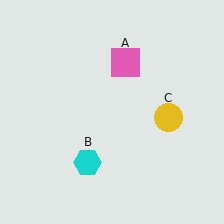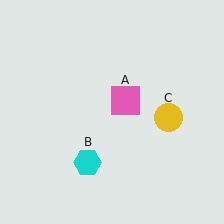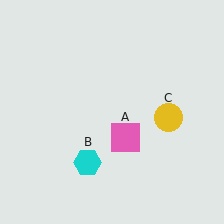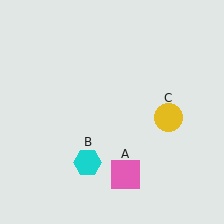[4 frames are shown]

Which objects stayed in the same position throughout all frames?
Cyan hexagon (object B) and yellow circle (object C) remained stationary.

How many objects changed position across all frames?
1 object changed position: pink square (object A).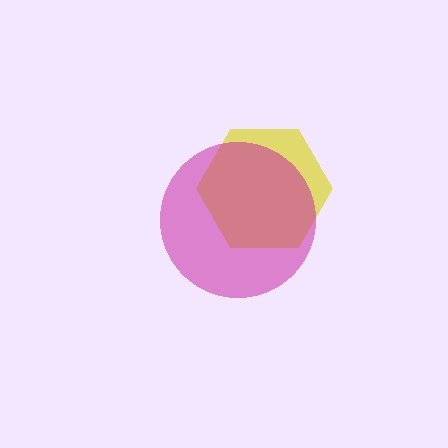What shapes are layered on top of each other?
The layered shapes are: a yellow hexagon, a magenta circle.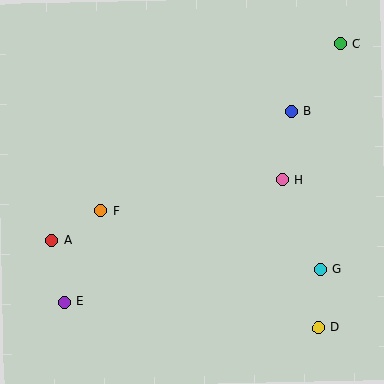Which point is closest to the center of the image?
Point H at (282, 180) is closest to the center.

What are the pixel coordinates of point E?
Point E is at (64, 302).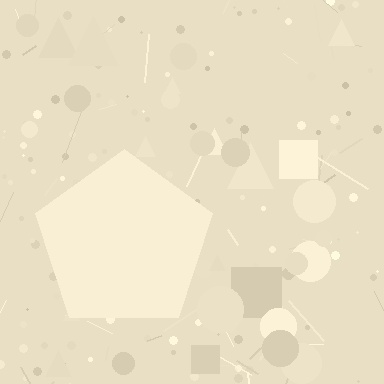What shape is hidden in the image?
A pentagon is hidden in the image.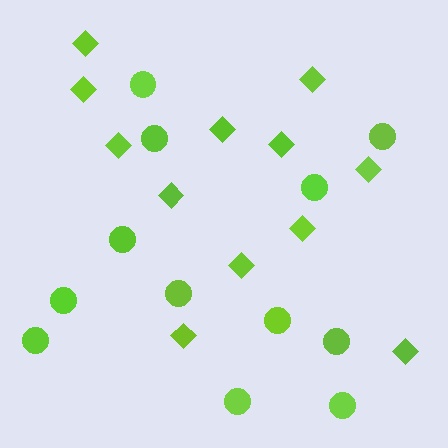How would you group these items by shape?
There are 2 groups: one group of circles (12) and one group of diamonds (12).